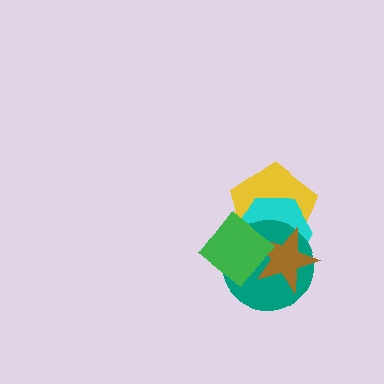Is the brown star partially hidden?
Yes, it is partially covered by another shape.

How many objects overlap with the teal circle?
4 objects overlap with the teal circle.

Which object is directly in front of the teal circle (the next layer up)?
The brown star is directly in front of the teal circle.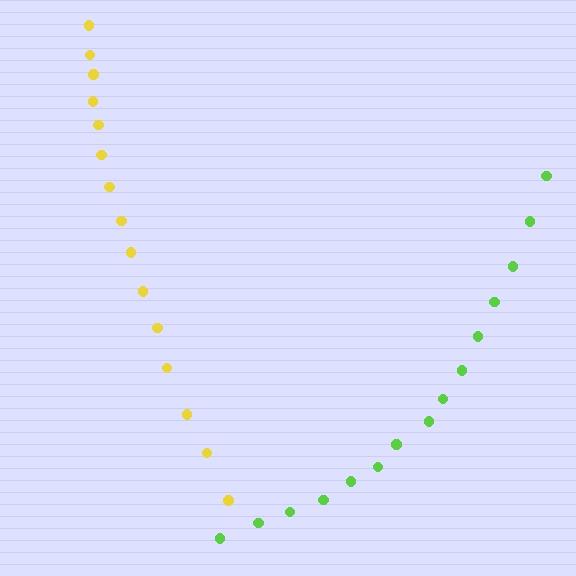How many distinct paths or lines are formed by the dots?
There are 2 distinct paths.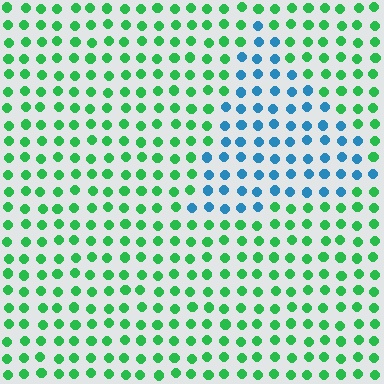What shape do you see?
I see a triangle.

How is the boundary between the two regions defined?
The boundary is defined purely by a slight shift in hue (about 67 degrees). Spacing, size, and orientation are identical on both sides.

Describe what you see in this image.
The image is filled with small green elements in a uniform arrangement. A triangle-shaped region is visible where the elements are tinted to a slightly different hue, forming a subtle color boundary.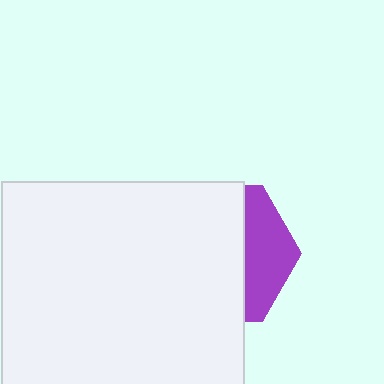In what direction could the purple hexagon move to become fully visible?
The purple hexagon could move right. That would shift it out from behind the white square entirely.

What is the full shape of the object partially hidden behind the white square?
The partially hidden object is a purple hexagon.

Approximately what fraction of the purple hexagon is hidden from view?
Roughly 69% of the purple hexagon is hidden behind the white square.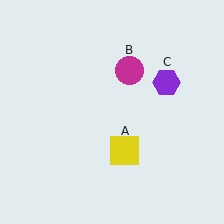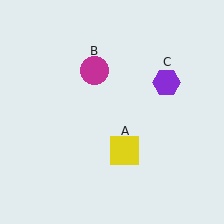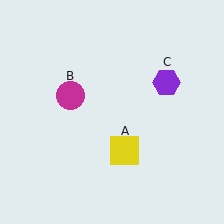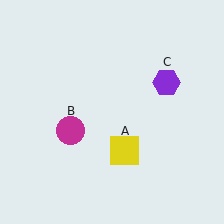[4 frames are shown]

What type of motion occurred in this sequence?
The magenta circle (object B) rotated counterclockwise around the center of the scene.